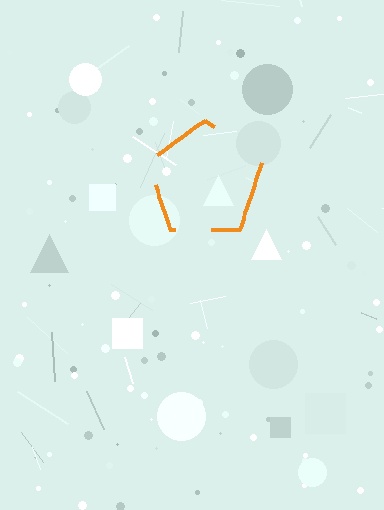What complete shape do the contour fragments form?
The contour fragments form a pentagon.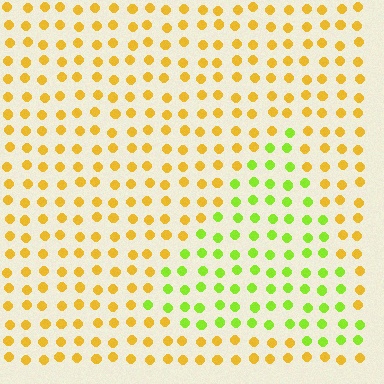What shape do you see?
I see a triangle.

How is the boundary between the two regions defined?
The boundary is defined purely by a slight shift in hue (about 48 degrees). Spacing, size, and orientation are identical on both sides.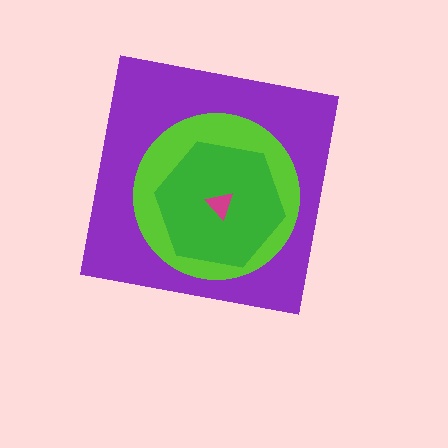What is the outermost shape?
The purple square.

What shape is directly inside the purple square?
The lime circle.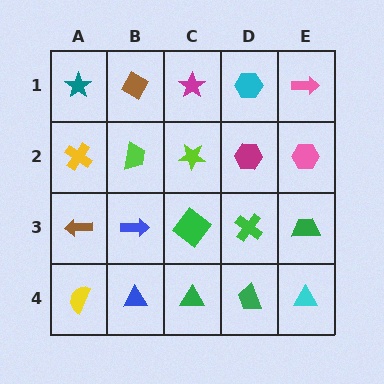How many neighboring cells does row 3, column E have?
3.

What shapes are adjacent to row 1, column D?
A magenta hexagon (row 2, column D), a magenta star (row 1, column C), a pink arrow (row 1, column E).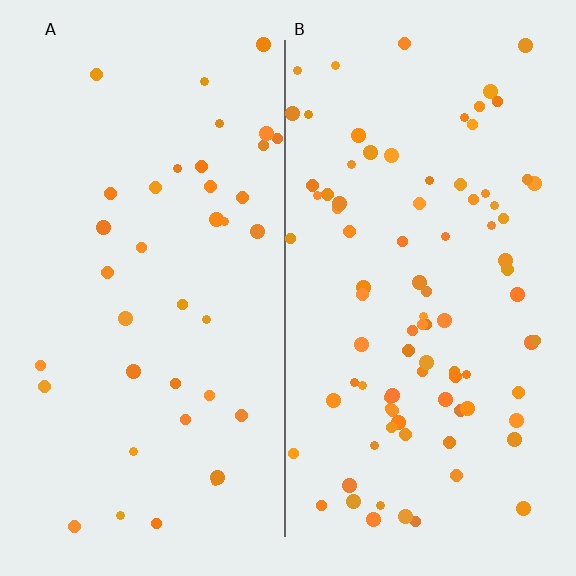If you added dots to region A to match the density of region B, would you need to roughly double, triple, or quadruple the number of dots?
Approximately double.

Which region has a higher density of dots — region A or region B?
B (the right).